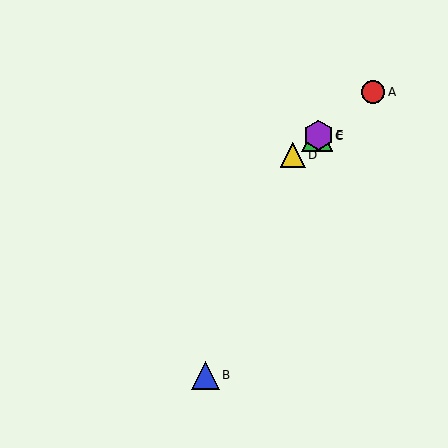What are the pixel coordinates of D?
Object D is at (293, 155).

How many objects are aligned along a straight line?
4 objects (A, C, D, E) are aligned along a straight line.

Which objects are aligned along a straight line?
Objects A, C, D, E are aligned along a straight line.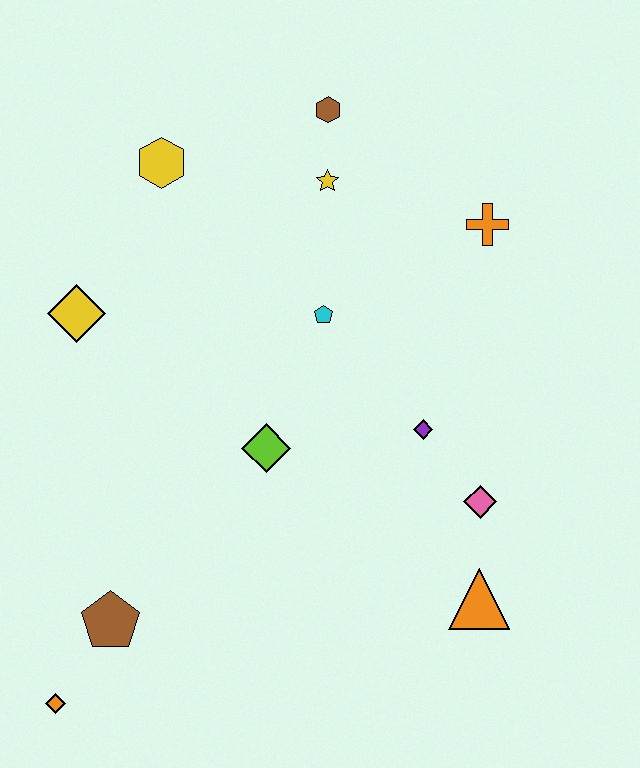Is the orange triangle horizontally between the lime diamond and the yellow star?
No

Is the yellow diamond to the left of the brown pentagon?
Yes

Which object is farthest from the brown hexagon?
The orange diamond is farthest from the brown hexagon.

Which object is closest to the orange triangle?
The pink diamond is closest to the orange triangle.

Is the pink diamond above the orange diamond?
Yes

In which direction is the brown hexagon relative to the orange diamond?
The brown hexagon is above the orange diamond.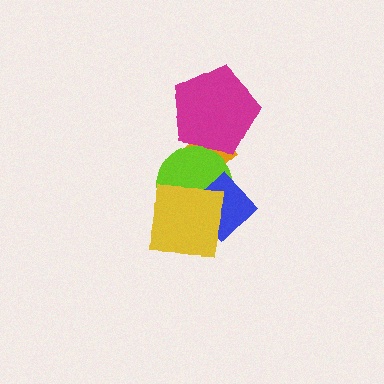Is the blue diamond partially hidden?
Yes, it is partially covered by another shape.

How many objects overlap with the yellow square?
3 objects overlap with the yellow square.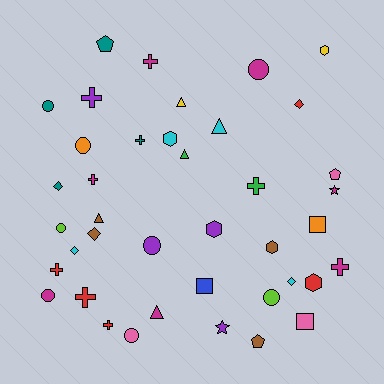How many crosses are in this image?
There are 9 crosses.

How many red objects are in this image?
There are 5 red objects.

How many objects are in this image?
There are 40 objects.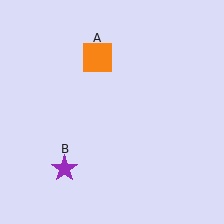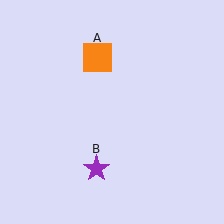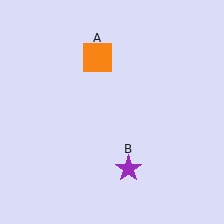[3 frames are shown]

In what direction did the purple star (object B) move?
The purple star (object B) moved right.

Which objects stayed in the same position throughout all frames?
Orange square (object A) remained stationary.